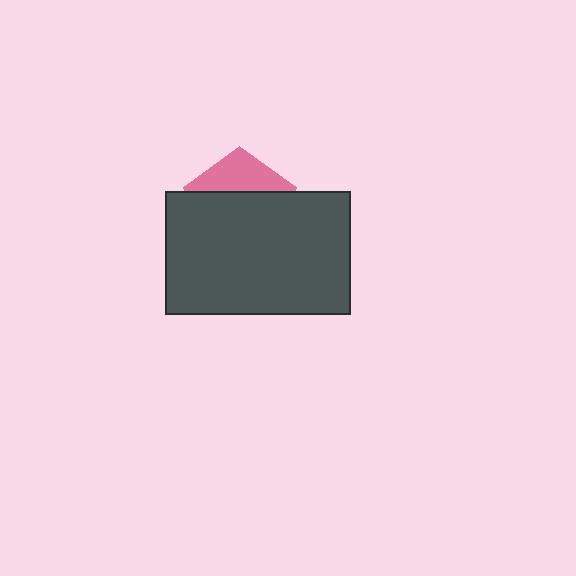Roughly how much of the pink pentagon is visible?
A small part of it is visible (roughly 33%).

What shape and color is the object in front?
The object in front is a dark gray rectangle.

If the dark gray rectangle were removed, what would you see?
You would see the complete pink pentagon.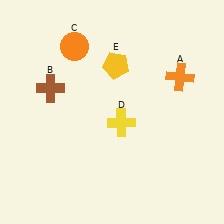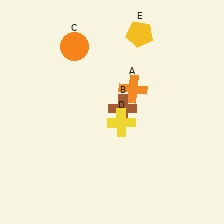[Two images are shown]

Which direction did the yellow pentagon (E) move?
The yellow pentagon (E) moved up.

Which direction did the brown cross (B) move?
The brown cross (B) moved right.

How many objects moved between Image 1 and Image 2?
3 objects moved between the two images.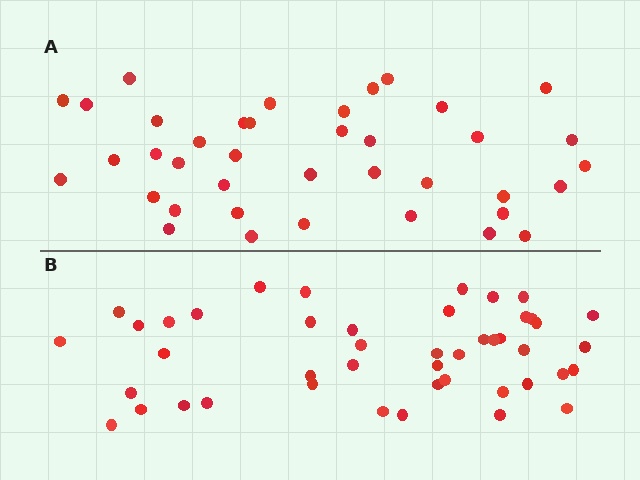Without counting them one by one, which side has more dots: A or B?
Region B (the bottom region) has more dots.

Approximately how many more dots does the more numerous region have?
Region B has about 6 more dots than region A.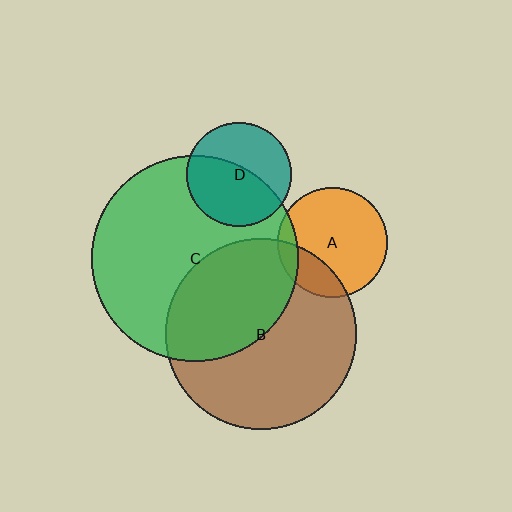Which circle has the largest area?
Circle C (green).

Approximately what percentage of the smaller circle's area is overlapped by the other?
Approximately 10%.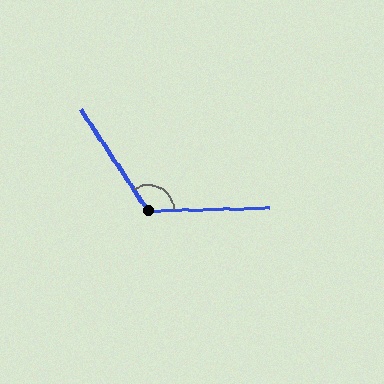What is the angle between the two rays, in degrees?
Approximately 122 degrees.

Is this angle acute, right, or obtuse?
It is obtuse.